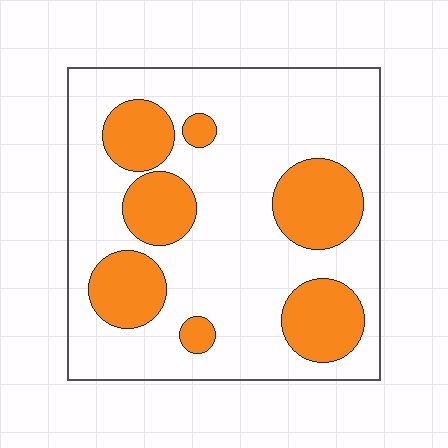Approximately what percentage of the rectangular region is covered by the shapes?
Approximately 30%.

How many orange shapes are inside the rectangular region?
7.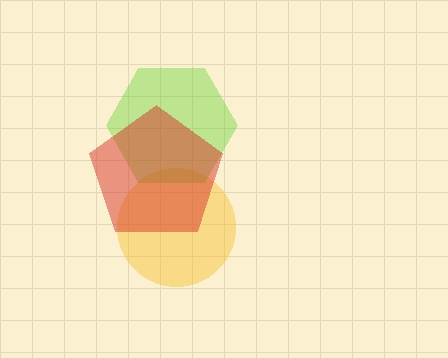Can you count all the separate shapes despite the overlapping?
Yes, there are 3 separate shapes.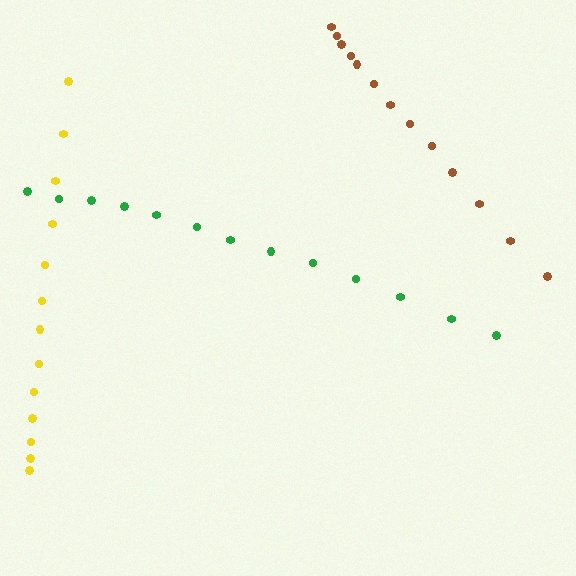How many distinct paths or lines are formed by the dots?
There are 3 distinct paths.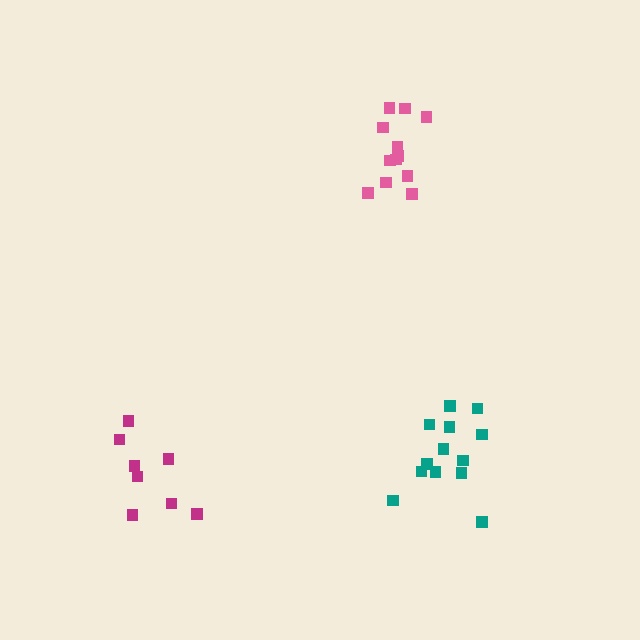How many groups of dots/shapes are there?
There are 3 groups.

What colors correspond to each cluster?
The clusters are colored: teal, pink, magenta.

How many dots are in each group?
Group 1: 13 dots, Group 2: 12 dots, Group 3: 8 dots (33 total).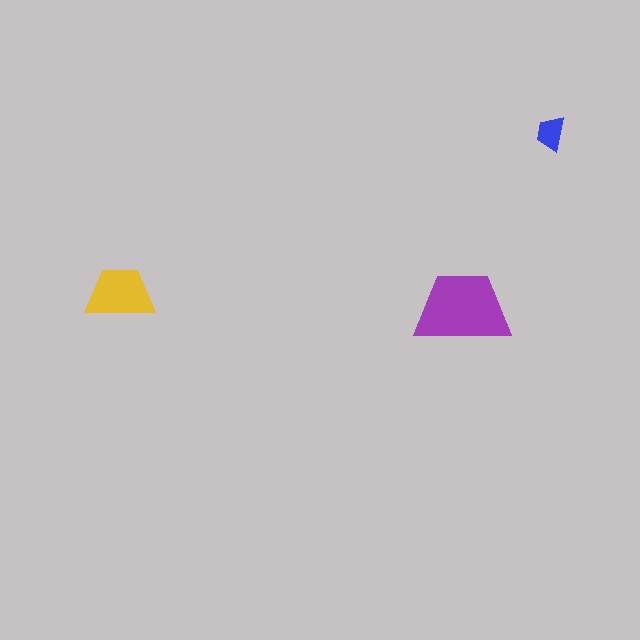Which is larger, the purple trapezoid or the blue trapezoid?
The purple one.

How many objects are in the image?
There are 3 objects in the image.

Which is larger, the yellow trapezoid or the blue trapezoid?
The yellow one.